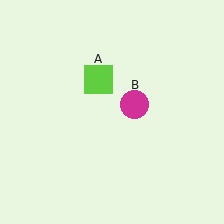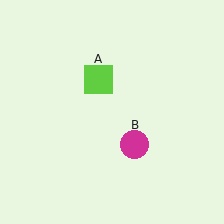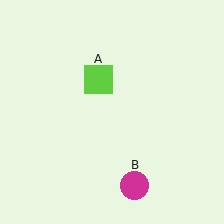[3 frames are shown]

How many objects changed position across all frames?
1 object changed position: magenta circle (object B).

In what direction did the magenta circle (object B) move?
The magenta circle (object B) moved down.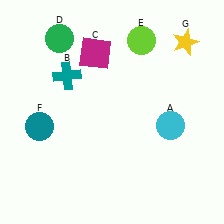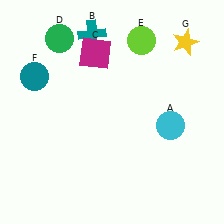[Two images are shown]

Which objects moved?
The objects that moved are: the teal cross (B), the teal circle (F).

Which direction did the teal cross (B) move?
The teal cross (B) moved up.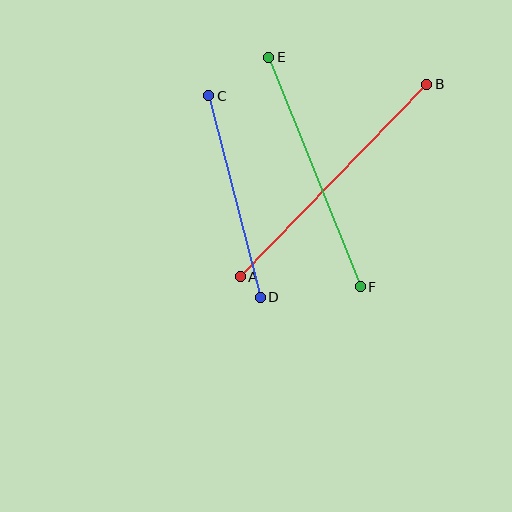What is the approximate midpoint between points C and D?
The midpoint is at approximately (235, 196) pixels.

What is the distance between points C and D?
The distance is approximately 208 pixels.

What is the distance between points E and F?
The distance is approximately 247 pixels.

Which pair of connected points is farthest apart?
Points A and B are farthest apart.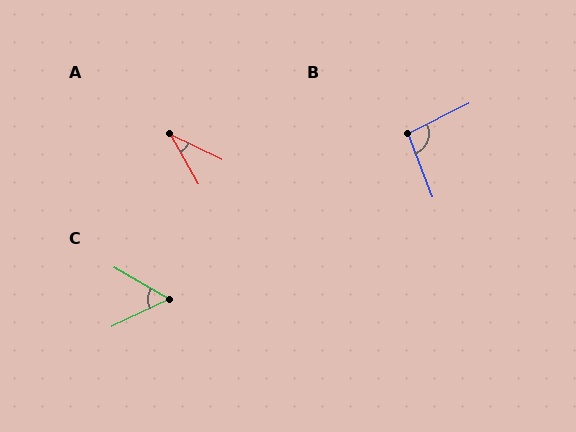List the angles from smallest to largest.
A (35°), C (56°), B (96°).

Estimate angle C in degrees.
Approximately 56 degrees.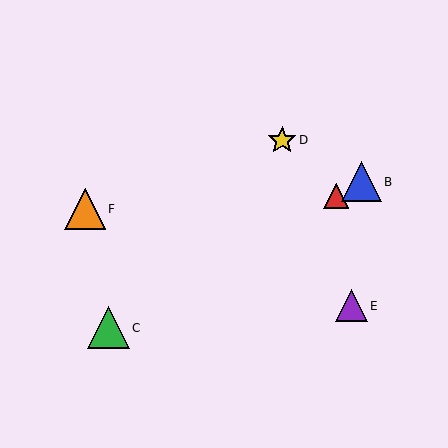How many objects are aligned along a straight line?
3 objects (A, B, C) are aligned along a straight line.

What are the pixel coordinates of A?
Object A is at (336, 196).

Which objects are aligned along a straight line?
Objects A, B, C are aligned along a straight line.